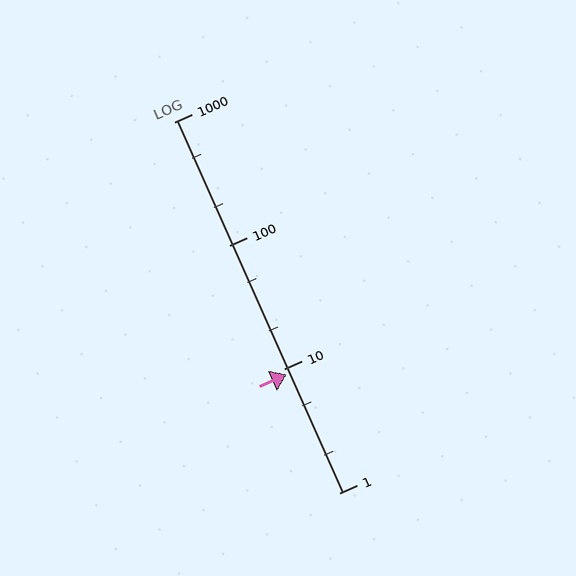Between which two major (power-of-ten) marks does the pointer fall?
The pointer is between 1 and 10.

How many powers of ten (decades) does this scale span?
The scale spans 3 decades, from 1 to 1000.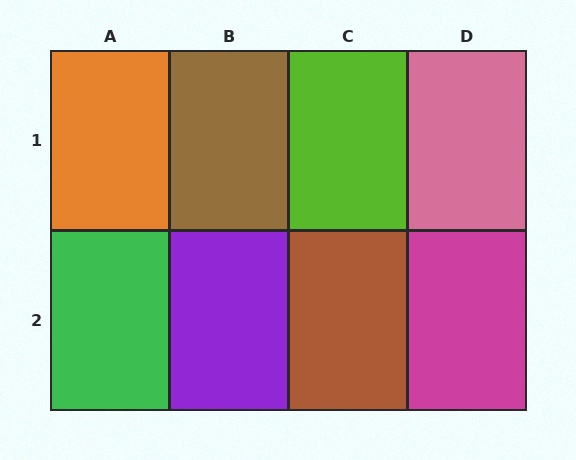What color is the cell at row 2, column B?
Purple.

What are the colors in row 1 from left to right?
Orange, brown, lime, pink.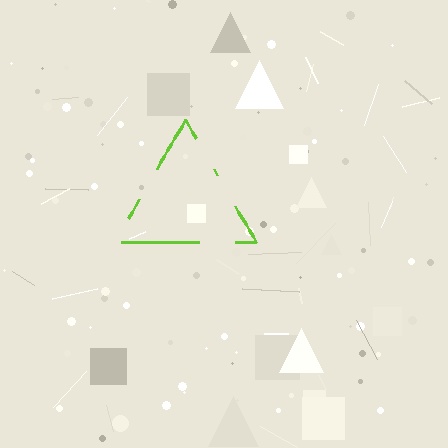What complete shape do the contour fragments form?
The contour fragments form a triangle.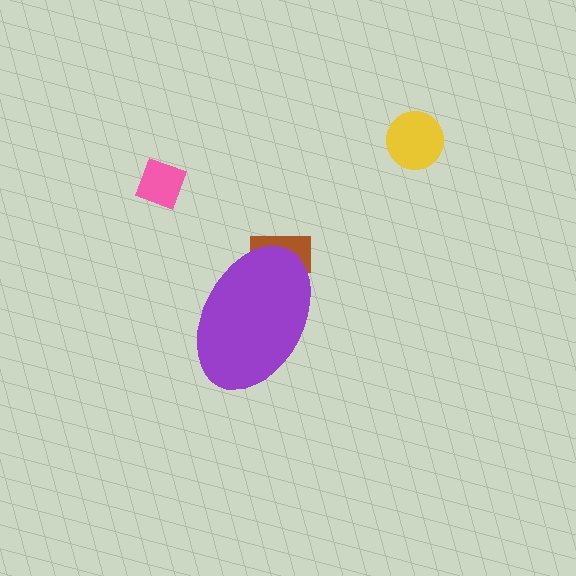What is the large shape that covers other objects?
A purple ellipse.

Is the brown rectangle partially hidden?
Yes, the brown rectangle is partially hidden behind the purple ellipse.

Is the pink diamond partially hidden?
No, the pink diamond is fully visible.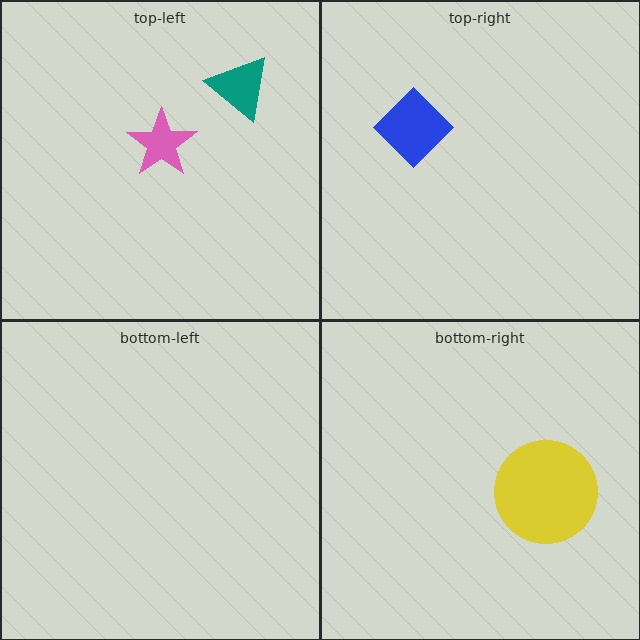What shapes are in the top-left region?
The pink star, the teal triangle.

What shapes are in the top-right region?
The blue diamond.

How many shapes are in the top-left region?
2.